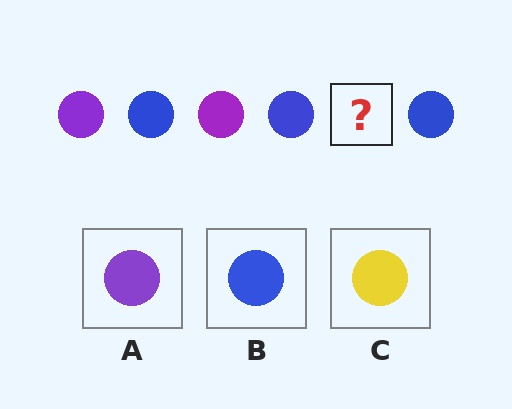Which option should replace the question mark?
Option A.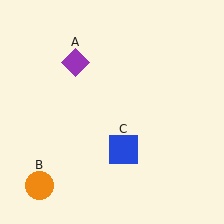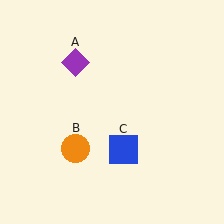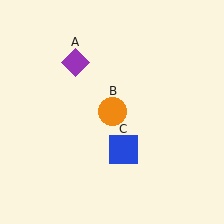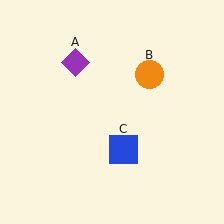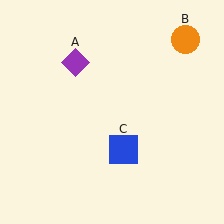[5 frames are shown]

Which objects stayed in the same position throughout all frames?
Purple diamond (object A) and blue square (object C) remained stationary.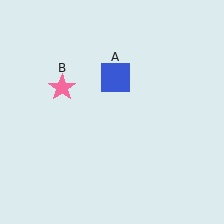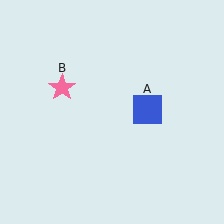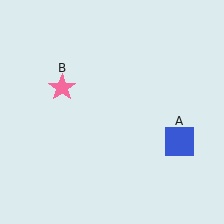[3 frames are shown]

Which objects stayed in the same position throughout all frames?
Pink star (object B) remained stationary.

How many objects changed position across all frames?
1 object changed position: blue square (object A).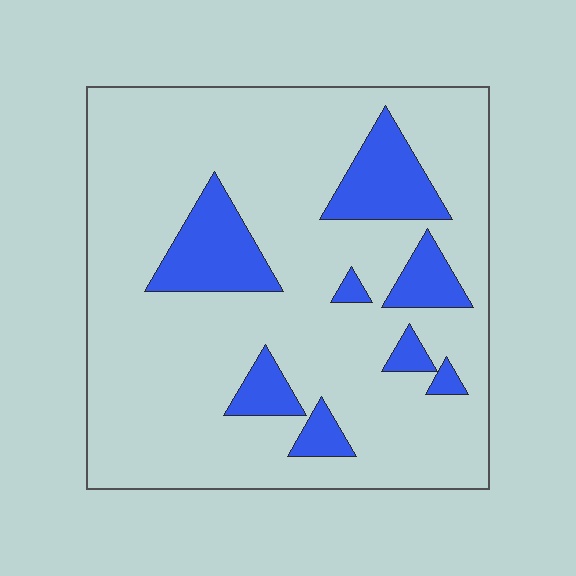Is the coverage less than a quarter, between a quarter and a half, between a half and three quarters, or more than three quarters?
Less than a quarter.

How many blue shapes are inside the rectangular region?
8.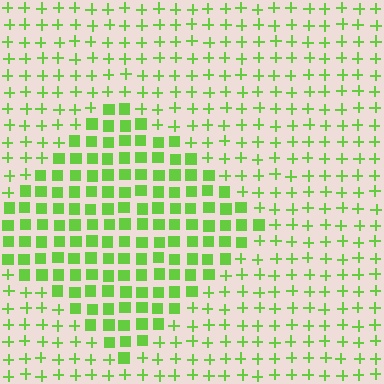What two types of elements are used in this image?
The image uses squares inside the diamond region and plus signs outside it.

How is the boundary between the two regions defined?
The boundary is defined by a change in element shape: squares inside vs. plus signs outside. All elements share the same color and spacing.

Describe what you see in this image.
The image is filled with small lime elements arranged in a uniform grid. A diamond-shaped region contains squares, while the surrounding area contains plus signs. The boundary is defined purely by the change in element shape.